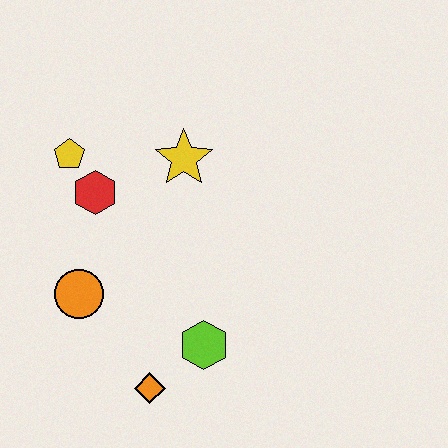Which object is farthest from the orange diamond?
The yellow pentagon is farthest from the orange diamond.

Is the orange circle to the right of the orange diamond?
No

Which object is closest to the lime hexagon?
The orange diamond is closest to the lime hexagon.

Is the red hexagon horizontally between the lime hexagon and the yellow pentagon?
Yes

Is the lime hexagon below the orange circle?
Yes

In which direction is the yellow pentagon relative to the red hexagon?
The yellow pentagon is above the red hexagon.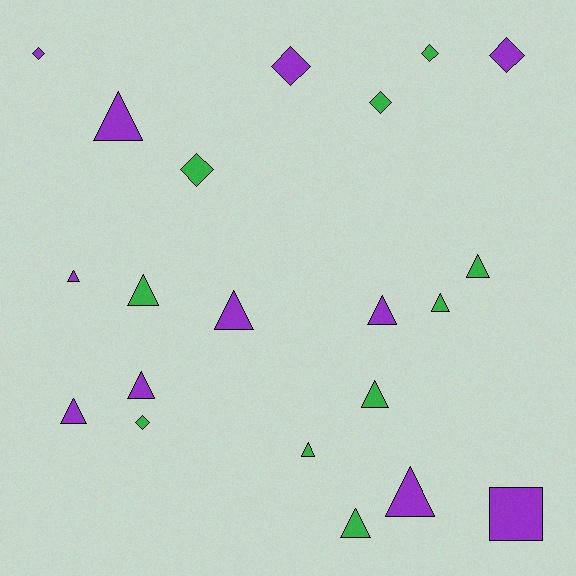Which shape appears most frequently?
Triangle, with 13 objects.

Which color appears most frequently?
Purple, with 11 objects.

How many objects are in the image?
There are 21 objects.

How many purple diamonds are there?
There are 3 purple diamonds.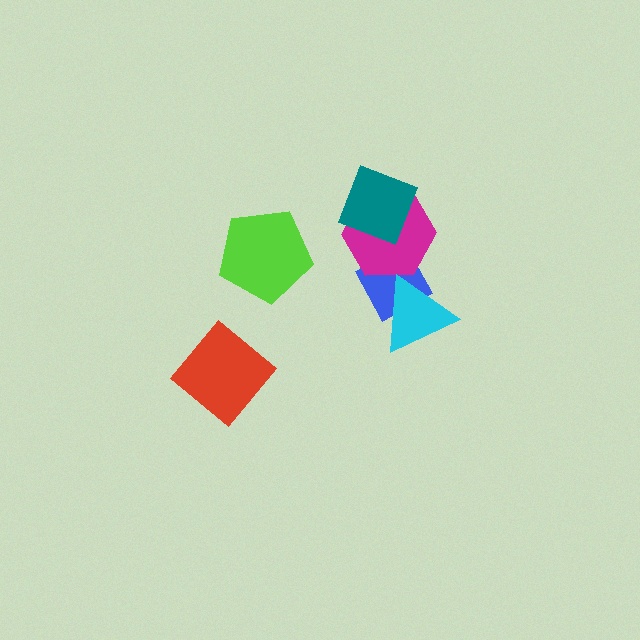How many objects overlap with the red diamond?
0 objects overlap with the red diamond.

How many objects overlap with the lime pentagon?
0 objects overlap with the lime pentagon.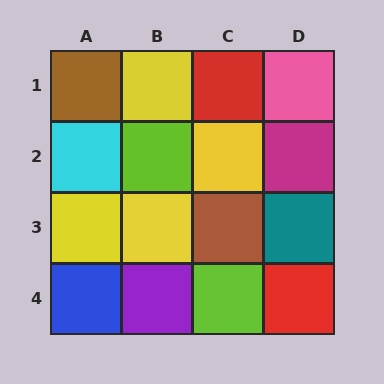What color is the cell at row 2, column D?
Magenta.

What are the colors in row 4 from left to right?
Blue, purple, lime, red.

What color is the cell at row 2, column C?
Yellow.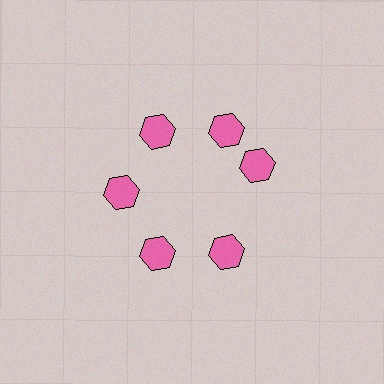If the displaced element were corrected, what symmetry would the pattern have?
It would have 6-fold rotational symmetry — the pattern would map onto itself every 60 degrees.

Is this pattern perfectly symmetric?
No. The 6 pink hexagons are arranged in a ring, but one element near the 3 o'clock position is rotated out of alignment along the ring, breaking the 6-fold rotational symmetry.